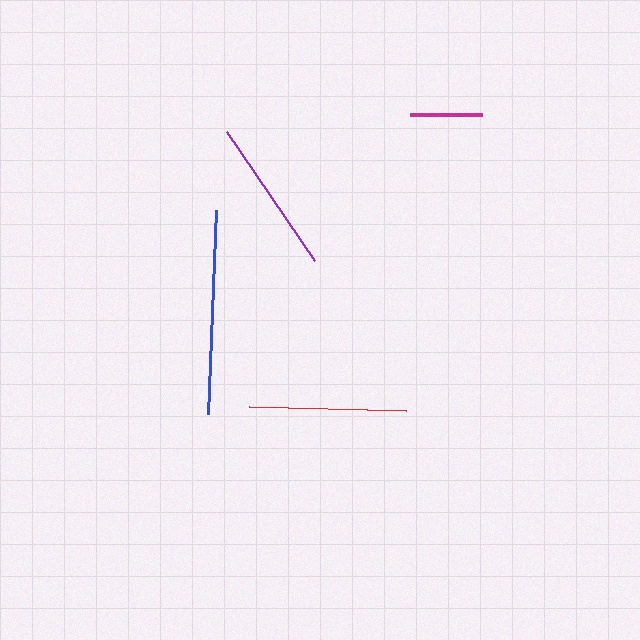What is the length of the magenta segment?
The magenta segment is approximately 72 pixels long.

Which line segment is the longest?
The blue line is the longest at approximately 204 pixels.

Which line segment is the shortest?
The magenta line is the shortest at approximately 72 pixels.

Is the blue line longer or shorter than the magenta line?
The blue line is longer than the magenta line.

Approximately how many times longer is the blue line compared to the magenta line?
The blue line is approximately 2.8 times the length of the magenta line.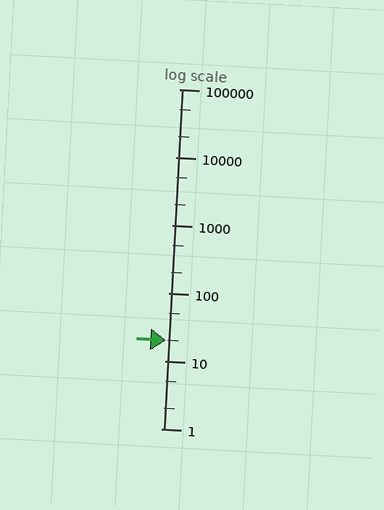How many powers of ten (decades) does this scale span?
The scale spans 5 decades, from 1 to 100000.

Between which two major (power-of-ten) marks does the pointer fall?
The pointer is between 10 and 100.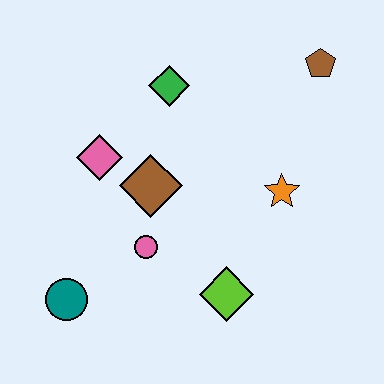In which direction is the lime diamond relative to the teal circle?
The lime diamond is to the right of the teal circle.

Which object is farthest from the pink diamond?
The brown pentagon is farthest from the pink diamond.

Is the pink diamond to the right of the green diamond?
No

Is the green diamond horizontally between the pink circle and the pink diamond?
No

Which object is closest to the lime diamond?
The pink circle is closest to the lime diamond.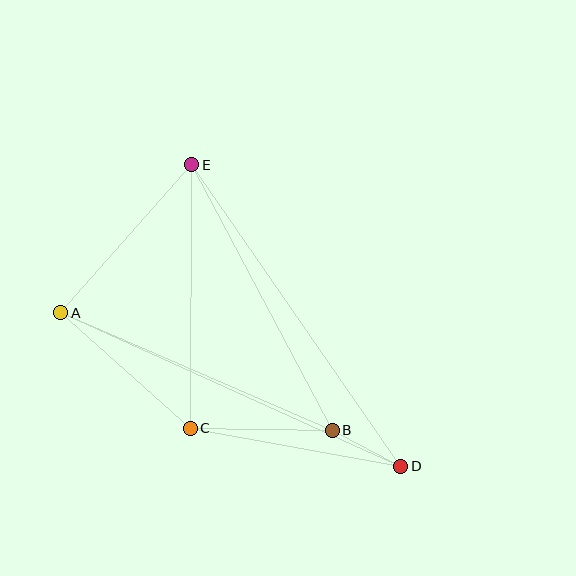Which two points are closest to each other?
Points B and D are closest to each other.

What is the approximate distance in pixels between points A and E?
The distance between A and E is approximately 198 pixels.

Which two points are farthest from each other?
Points A and D are farthest from each other.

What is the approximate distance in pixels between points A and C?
The distance between A and C is approximately 173 pixels.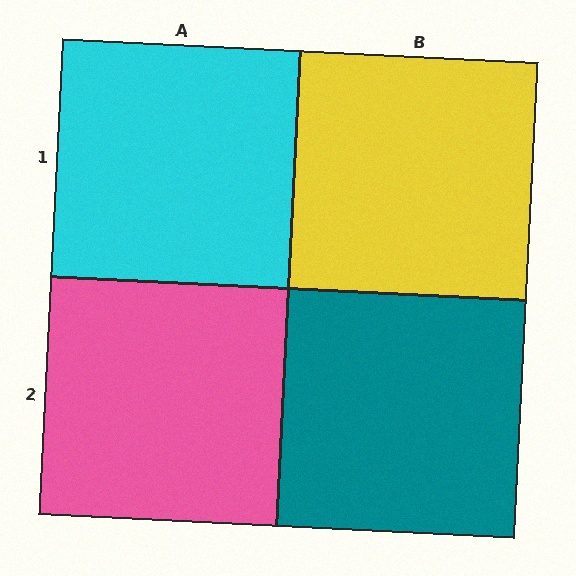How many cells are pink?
1 cell is pink.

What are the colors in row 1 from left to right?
Cyan, yellow.